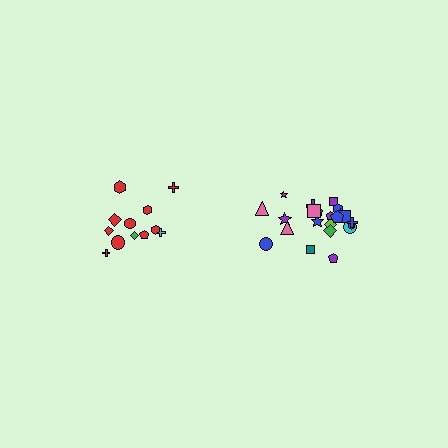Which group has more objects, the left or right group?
The right group.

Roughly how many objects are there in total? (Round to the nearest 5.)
Roughly 35 objects in total.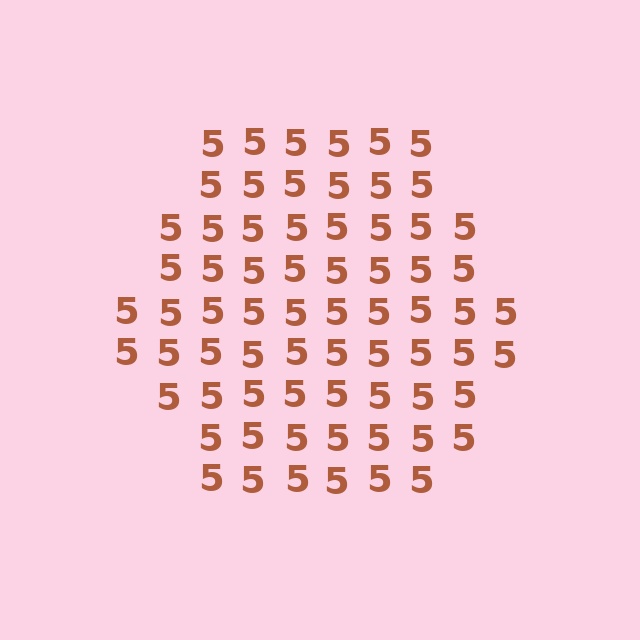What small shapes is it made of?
It is made of small digit 5's.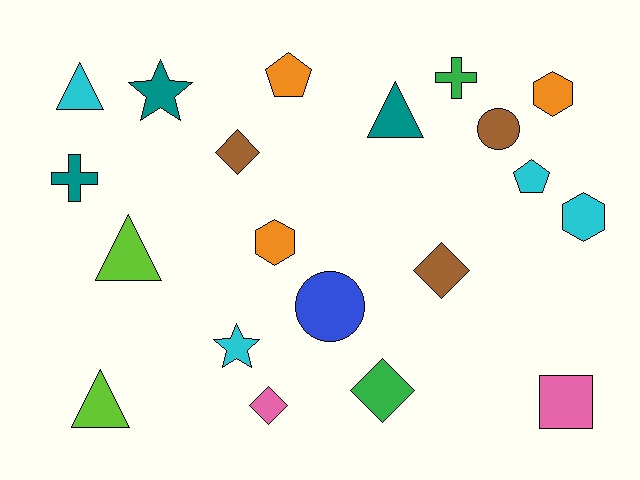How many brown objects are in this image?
There are 3 brown objects.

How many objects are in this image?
There are 20 objects.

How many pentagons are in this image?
There are 2 pentagons.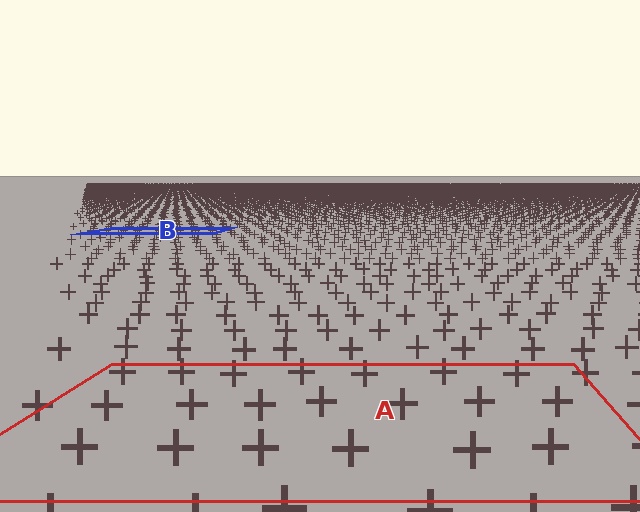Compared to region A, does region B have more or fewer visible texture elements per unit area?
Region B has more texture elements per unit area — they are packed more densely because it is farther away.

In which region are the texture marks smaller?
The texture marks are smaller in region B, because it is farther away.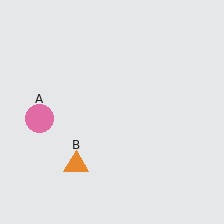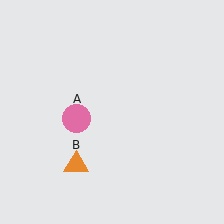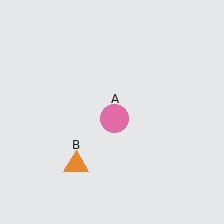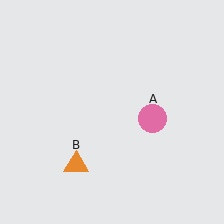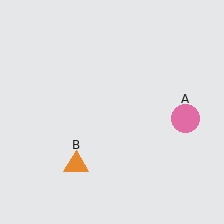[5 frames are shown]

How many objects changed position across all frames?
1 object changed position: pink circle (object A).